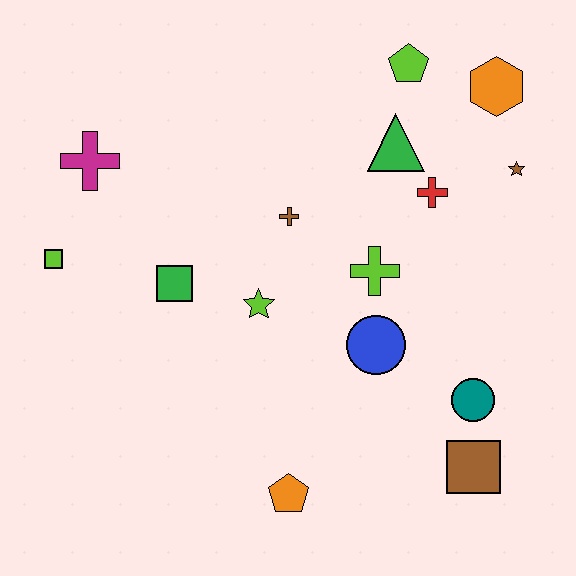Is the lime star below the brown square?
No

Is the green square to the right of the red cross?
No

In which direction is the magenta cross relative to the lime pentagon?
The magenta cross is to the left of the lime pentagon.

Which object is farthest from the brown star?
The lime square is farthest from the brown star.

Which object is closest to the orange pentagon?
The blue circle is closest to the orange pentagon.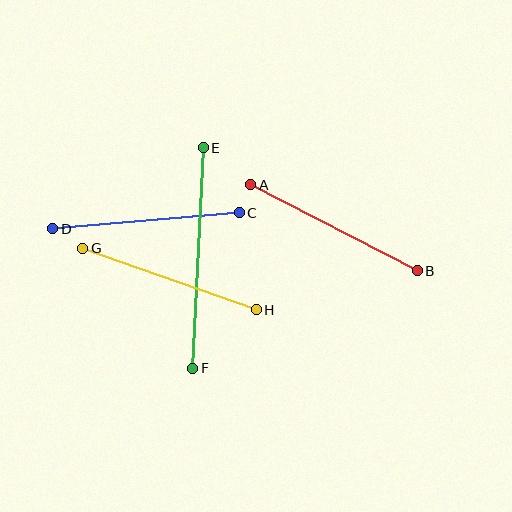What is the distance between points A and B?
The distance is approximately 187 pixels.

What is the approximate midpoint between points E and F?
The midpoint is at approximately (198, 258) pixels.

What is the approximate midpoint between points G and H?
The midpoint is at approximately (169, 279) pixels.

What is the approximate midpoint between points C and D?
The midpoint is at approximately (146, 221) pixels.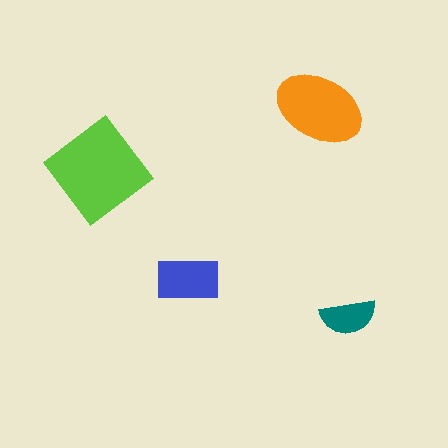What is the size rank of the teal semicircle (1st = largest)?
4th.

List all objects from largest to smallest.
The lime diamond, the orange ellipse, the blue rectangle, the teal semicircle.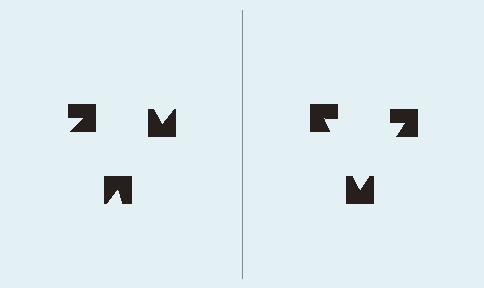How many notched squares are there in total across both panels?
6 — 3 on each side.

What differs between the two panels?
The notched squares are positioned identically on both sides; only the wedge orientations differ. On the right they align to a triangle; on the left they are misaligned.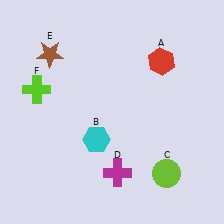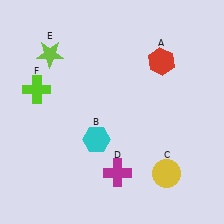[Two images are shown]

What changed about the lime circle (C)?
In Image 1, C is lime. In Image 2, it changed to yellow.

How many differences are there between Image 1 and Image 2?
There are 2 differences between the two images.